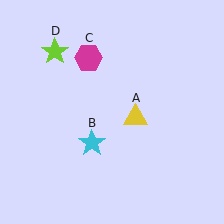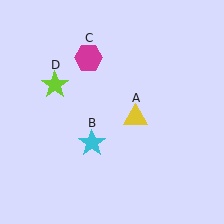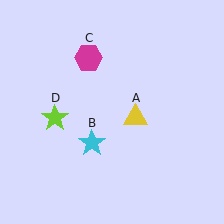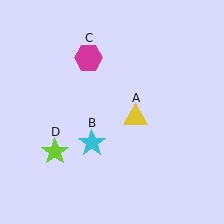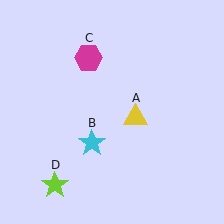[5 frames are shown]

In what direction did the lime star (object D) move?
The lime star (object D) moved down.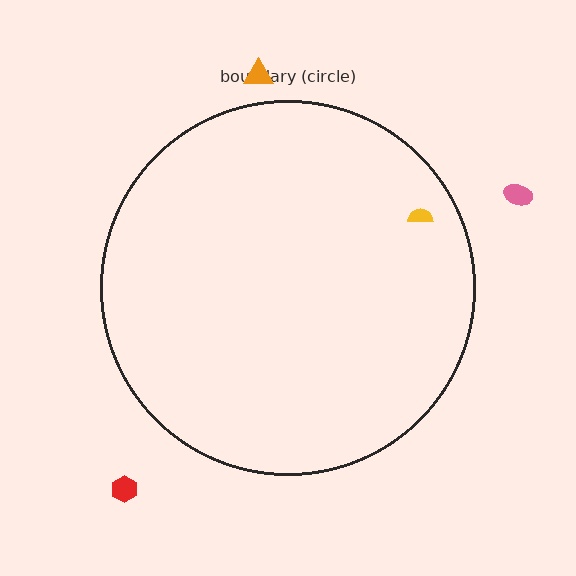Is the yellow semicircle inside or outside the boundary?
Inside.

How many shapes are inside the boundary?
1 inside, 3 outside.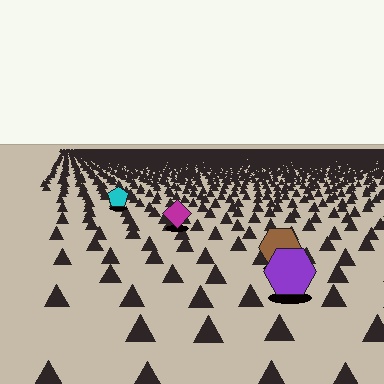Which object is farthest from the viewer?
The cyan pentagon is farthest from the viewer. It appears smaller and the ground texture around it is denser.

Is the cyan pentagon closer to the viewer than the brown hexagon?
No. The brown hexagon is closer — you can tell from the texture gradient: the ground texture is coarser near it.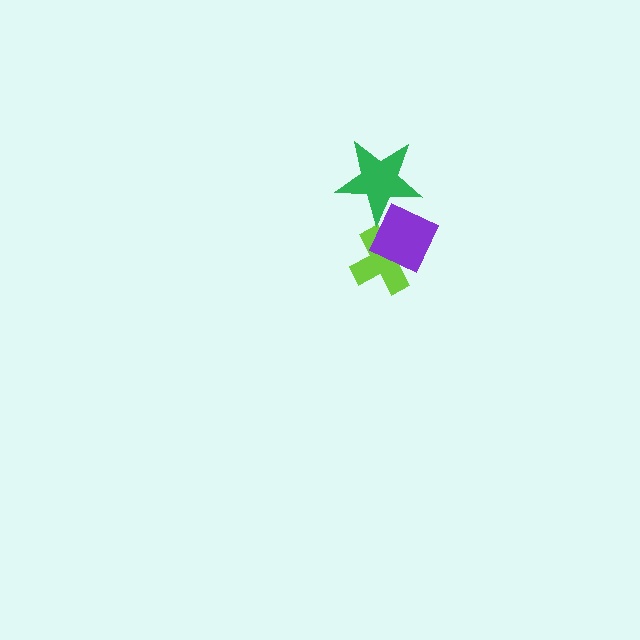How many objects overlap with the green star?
1 object overlaps with the green star.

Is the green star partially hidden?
No, no other shape covers it.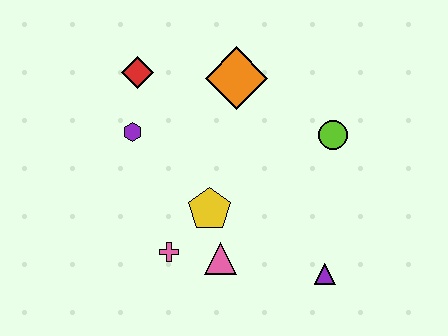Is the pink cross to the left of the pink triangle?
Yes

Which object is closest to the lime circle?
The orange diamond is closest to the lime circle.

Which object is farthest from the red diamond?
The purple triangle is farthest from the red diamond.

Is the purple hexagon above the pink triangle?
Yes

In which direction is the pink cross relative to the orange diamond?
The pink cross is below the orange diamond.